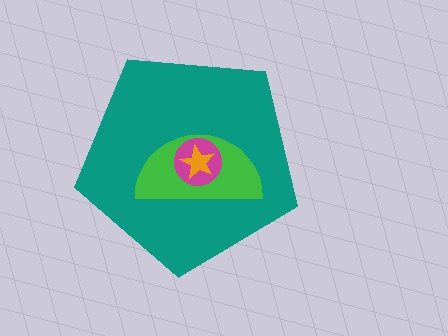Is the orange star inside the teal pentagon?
Yes.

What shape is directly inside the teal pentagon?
The green semicircle.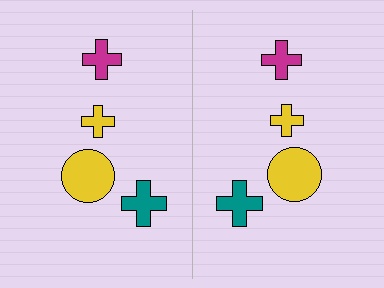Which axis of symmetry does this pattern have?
The pattern has a vertical axis of symmetry running through the center of the image.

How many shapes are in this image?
There are 8 shapes in this image.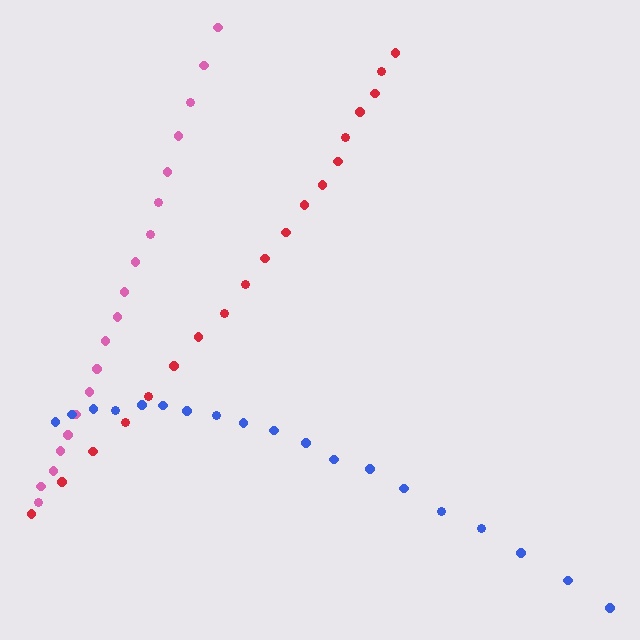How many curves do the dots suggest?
There are 3 distinct paths.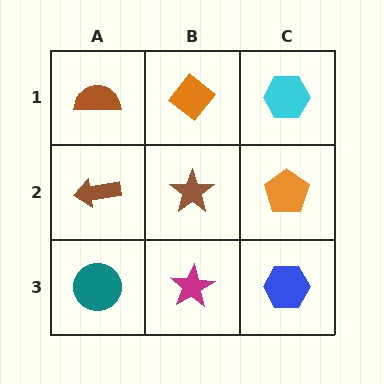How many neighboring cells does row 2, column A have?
3.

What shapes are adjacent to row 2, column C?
A cyan hexagon (row 1, column C), a blue hexagon (row 3, column C), a brown star (row 2, column B).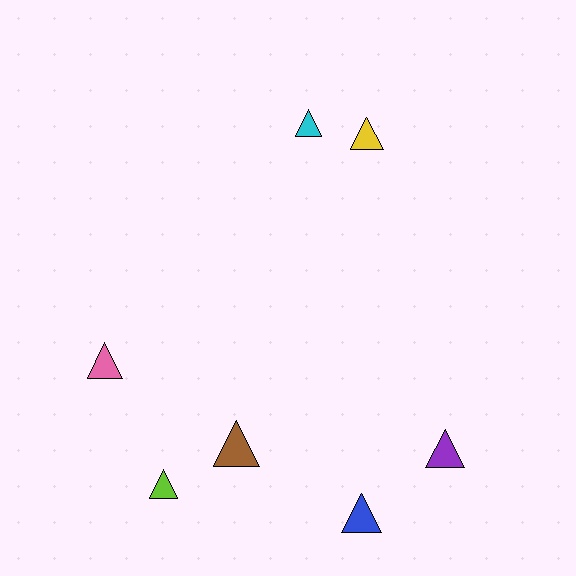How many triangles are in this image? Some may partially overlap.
There are 7 triangles.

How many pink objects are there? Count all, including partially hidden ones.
There is 1 pink object.